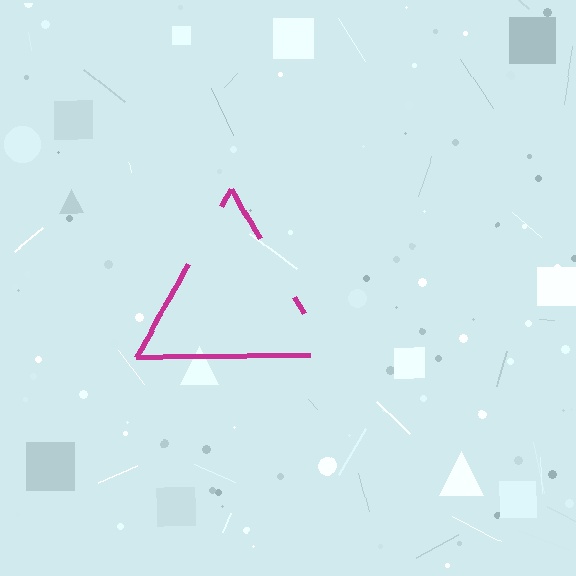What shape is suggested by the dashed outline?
The dashed outline suggests a triangle.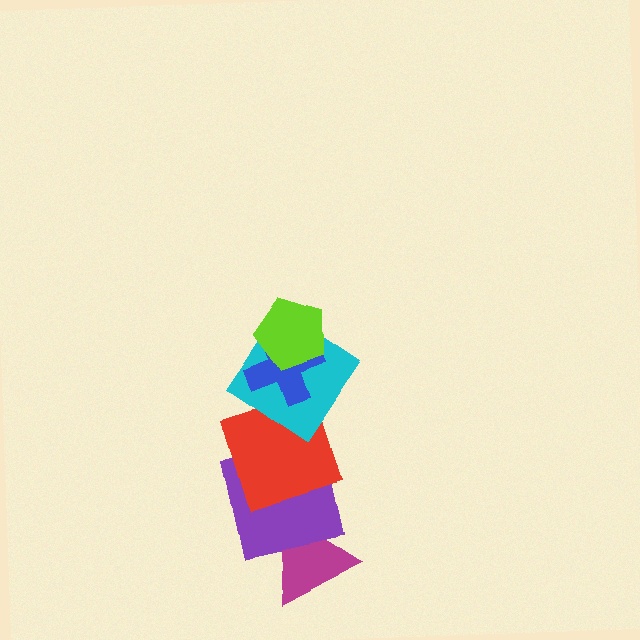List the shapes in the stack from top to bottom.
From top to bottom: the lime pentagon, the blue cross, the cyan diamond, the red square, the purple square, the magenta triangle.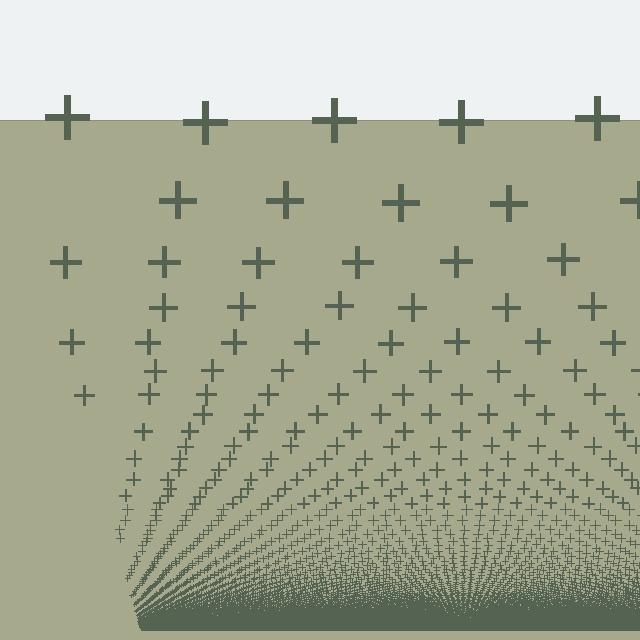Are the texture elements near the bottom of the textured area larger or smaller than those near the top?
Smaller. The gradient is inverted — elements near the bottom are smaller and denser.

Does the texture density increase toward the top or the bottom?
Density increases toward the bottom.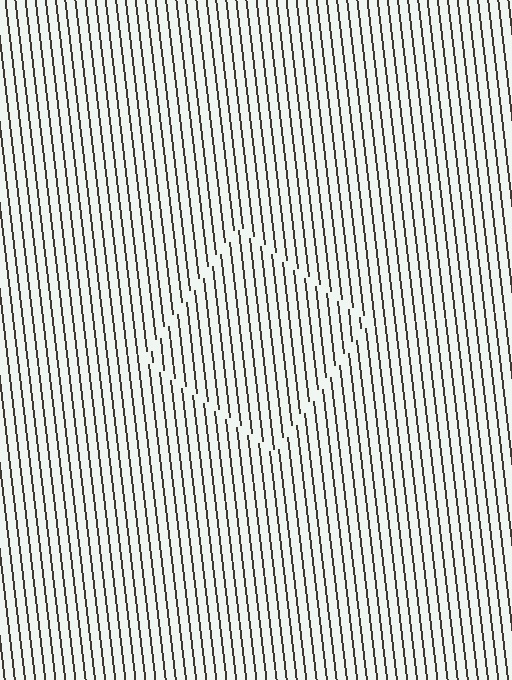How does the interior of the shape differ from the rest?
The interior of the shape contains the same grating, shifted by half a period — the contour is defined by the phase discontinuity where line-ends from the inner and outer gratings abut.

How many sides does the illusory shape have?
4 sides — the line-ends trace a square.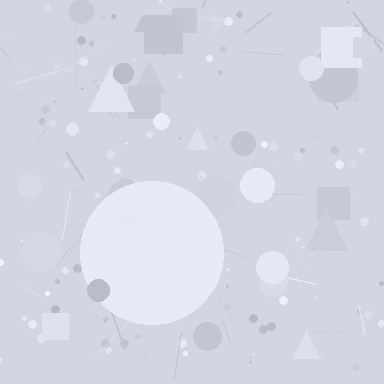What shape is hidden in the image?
A circle is hidden in the image.